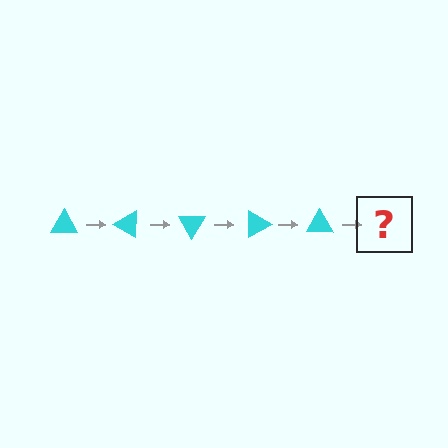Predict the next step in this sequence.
The next step is a cyan triangle rotated 150 degrees.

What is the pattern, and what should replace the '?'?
The pattern is that the triangle rotates 30 degrees each step. The '?' should be a cyan triangle rotated 150 degrees.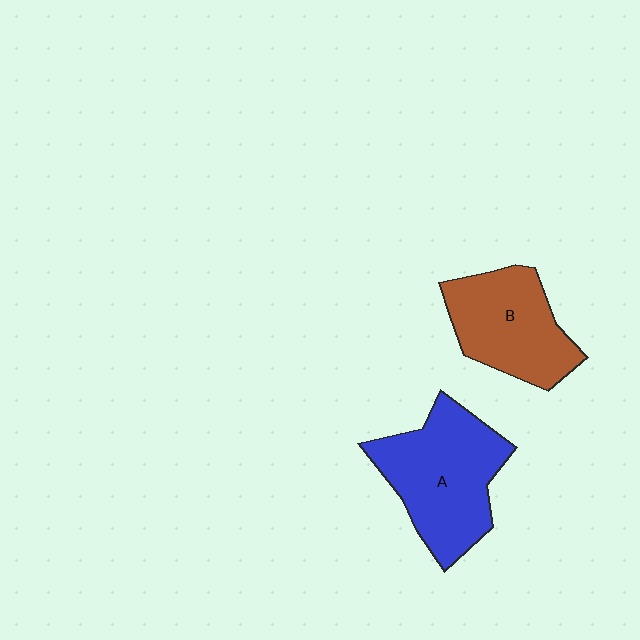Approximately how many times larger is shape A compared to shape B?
Approximately 1.2 times.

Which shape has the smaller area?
Shape B (brown).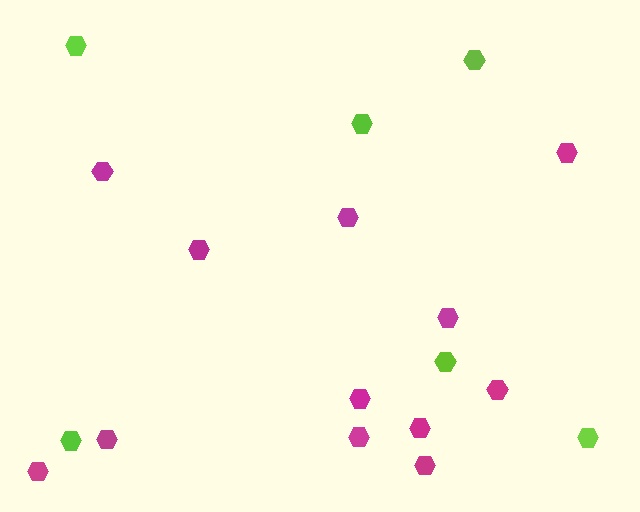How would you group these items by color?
There are 2 groups: one group of lime hexagons (6) and one group of magenta hexagons (12).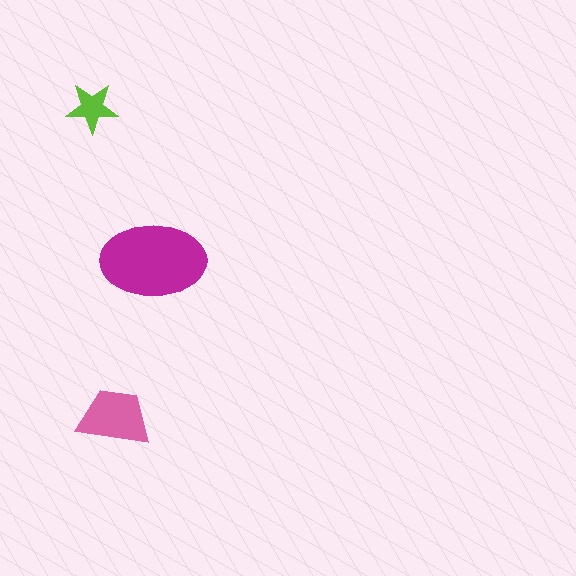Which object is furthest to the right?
The magenta ellipse is rightmost.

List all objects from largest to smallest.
The magenta ellipse, the pink trapezoid, the lime star.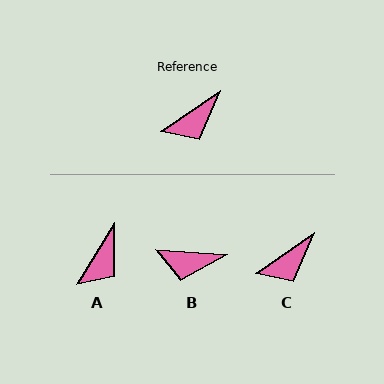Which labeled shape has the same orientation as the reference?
C.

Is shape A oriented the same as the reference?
No, it is off by about 24 degrees.